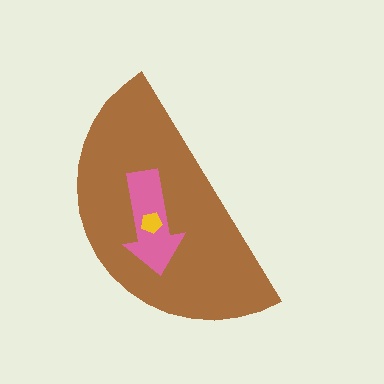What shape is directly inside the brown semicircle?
The pink arrow.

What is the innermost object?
The yellow pentagon.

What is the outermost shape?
The brown semicircle.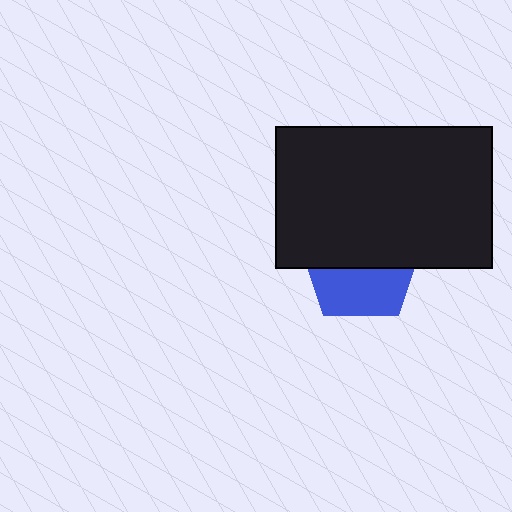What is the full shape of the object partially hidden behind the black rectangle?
The partially hidden object is a blue pentagon.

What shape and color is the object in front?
The object in front is a black rectangle.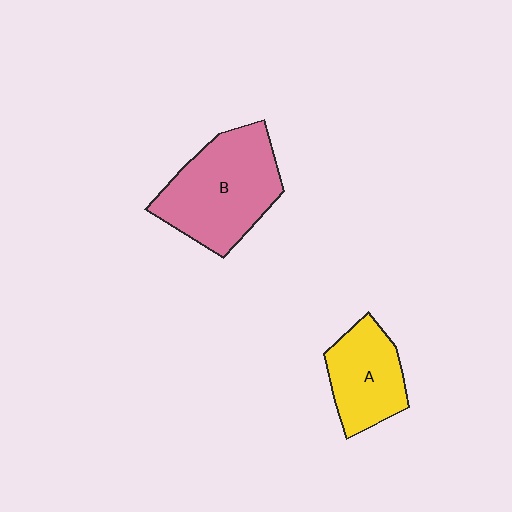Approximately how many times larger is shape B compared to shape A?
Approximately 1.6 times.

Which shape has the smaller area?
Shape A (yellow).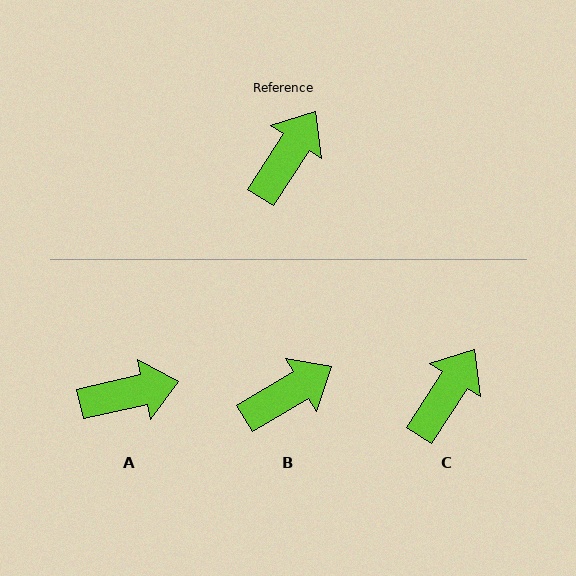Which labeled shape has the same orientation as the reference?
C.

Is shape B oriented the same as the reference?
No, it is off by about 26 degrees.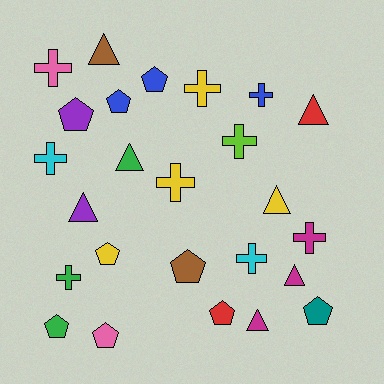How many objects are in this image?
There are 25 objects.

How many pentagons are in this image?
There are 9 pentagons.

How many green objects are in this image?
There are 3 green objects.